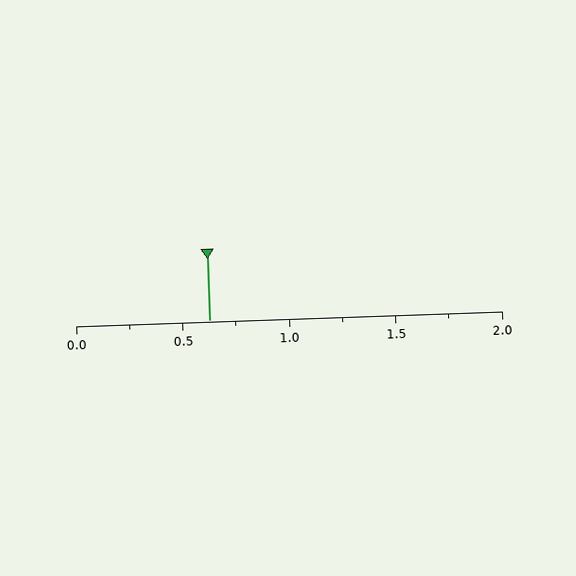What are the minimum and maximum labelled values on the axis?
The axis runs from 0.0 to 2.0.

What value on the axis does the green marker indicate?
The marker indicates approximately 0.62.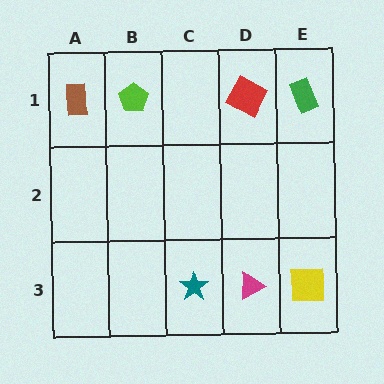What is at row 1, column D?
A red square.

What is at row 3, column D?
A magenta triangle.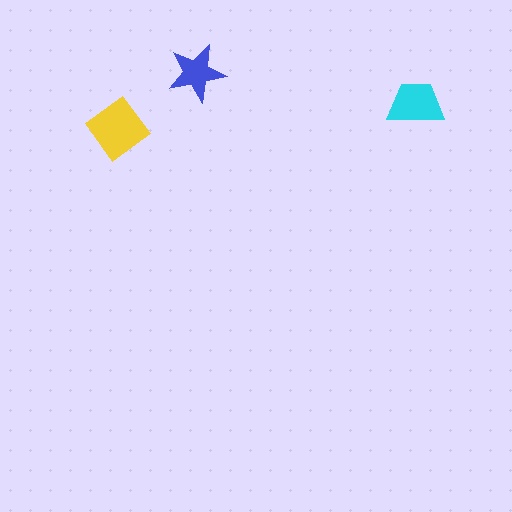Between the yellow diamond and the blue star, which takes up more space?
The yellow diamond.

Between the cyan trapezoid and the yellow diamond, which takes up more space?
The yellow diamond.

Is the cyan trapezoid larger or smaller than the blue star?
Larger.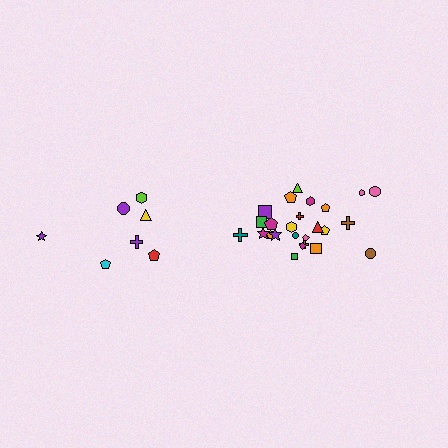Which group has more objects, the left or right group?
The right group.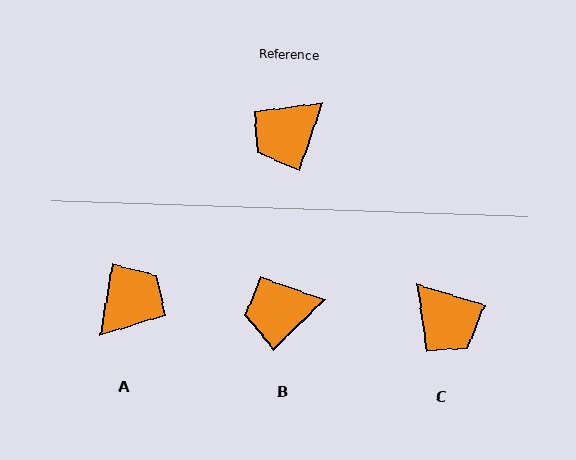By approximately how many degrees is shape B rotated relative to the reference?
Approximately 27 degrees clockwise.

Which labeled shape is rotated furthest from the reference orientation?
A, about 171 degrees away.